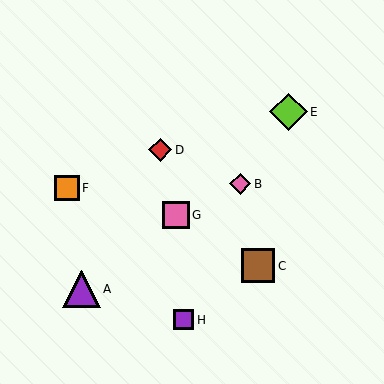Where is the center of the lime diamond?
The center of the lime diamond is at (289, 112).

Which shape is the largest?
The purple triangle (labeled A) is the largest.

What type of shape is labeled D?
Shape D is a red diamond.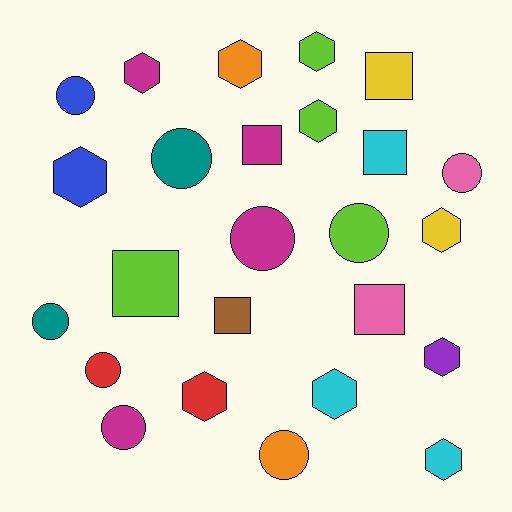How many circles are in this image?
There are 9 circles.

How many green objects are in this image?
There are no green objects.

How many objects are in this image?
There are 25 objects.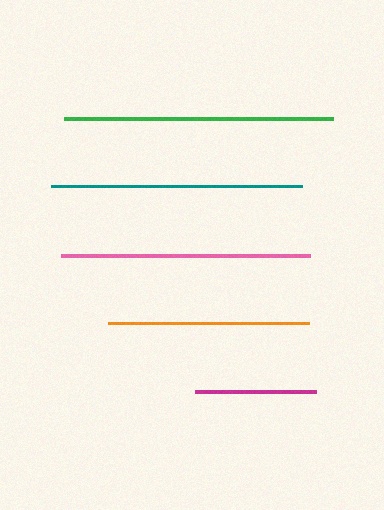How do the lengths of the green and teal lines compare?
The green and teal lines are approximately the same length.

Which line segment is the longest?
The green line is the longest at approximately 269 pixels.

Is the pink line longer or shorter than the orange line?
The pink line is longer than the orange line.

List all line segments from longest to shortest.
From longest to shortest: green, teal, pink, orange, magenta.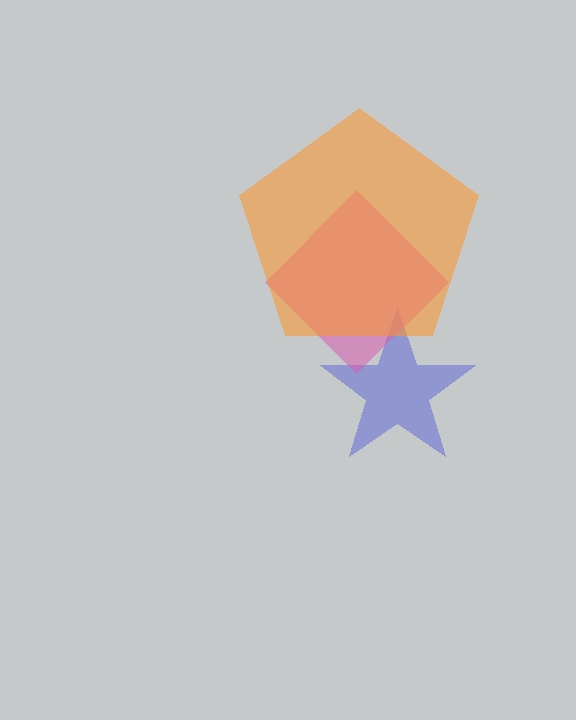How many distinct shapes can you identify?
There are 3 distinct shapes: a blue star, a pink diamond, an orange pentagon.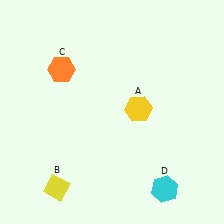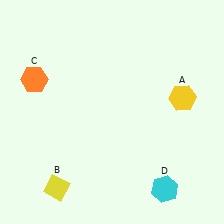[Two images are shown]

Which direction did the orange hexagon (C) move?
The orange hexagon (C) moved left.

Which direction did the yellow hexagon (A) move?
The yellow hexagon (A) moved right.